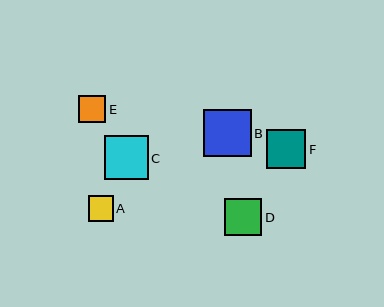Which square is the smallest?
Square A is the smallest with a size of approximately 25 pixels.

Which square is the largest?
Square B is the largest with a size of approximately 47 pixels.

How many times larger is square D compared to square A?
Square D is approximately 1.5 times the size of square A.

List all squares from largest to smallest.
From largest to smallest: B, C, F, D, E, A.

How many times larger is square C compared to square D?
Square C is approximately 1.2 times the size of square D.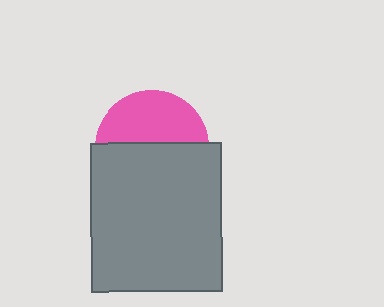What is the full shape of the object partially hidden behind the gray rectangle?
The partially hidden object is a pink circle.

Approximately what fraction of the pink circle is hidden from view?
Roughly 56% of the pink circle is hidden behind the gray rectangle.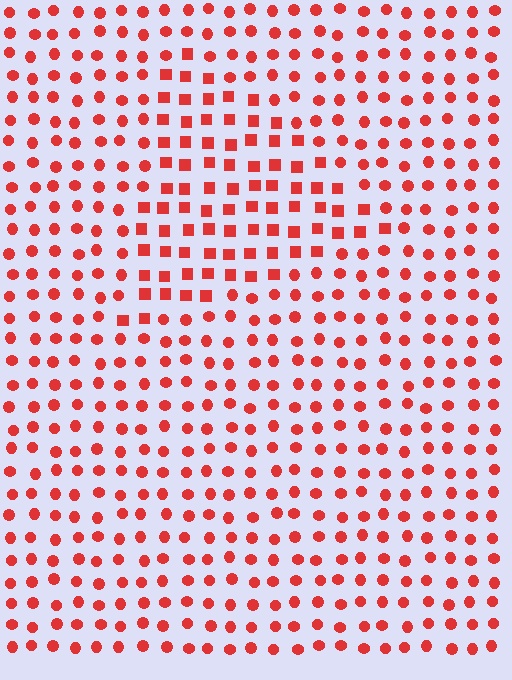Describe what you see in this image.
The image is filled with small red elements arranged in a uniform grid. A triangle-shaped region contains squares, while the surrounding area contains circles. The boundary is defined purely by the change in element shape.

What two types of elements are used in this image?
The image uses squares inside the triangle region and circles outside it.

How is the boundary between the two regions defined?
The boundary is defined by a change in element shape: squares inside vs. circles outside. All elements share the same color and spacing.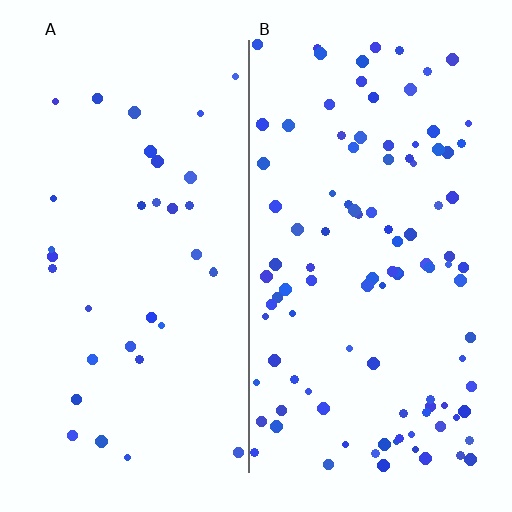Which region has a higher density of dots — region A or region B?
B (the right).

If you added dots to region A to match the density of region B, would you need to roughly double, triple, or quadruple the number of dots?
Approximately triple.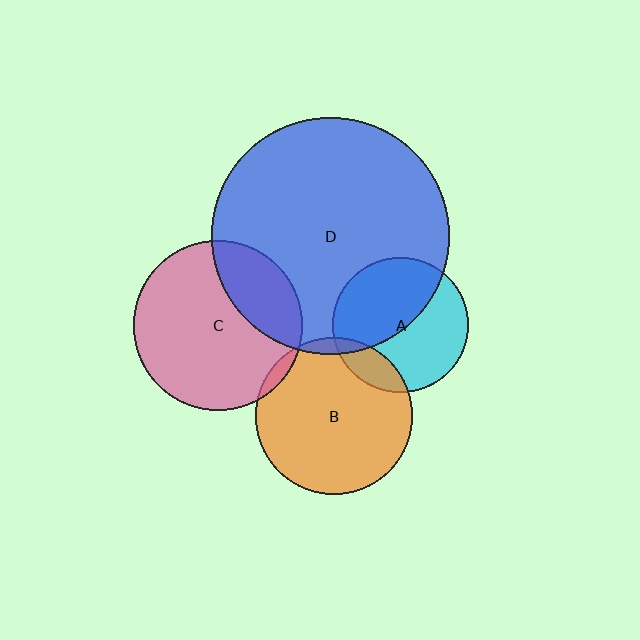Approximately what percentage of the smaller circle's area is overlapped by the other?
Approximately 15%.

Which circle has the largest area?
Circle D (blue).